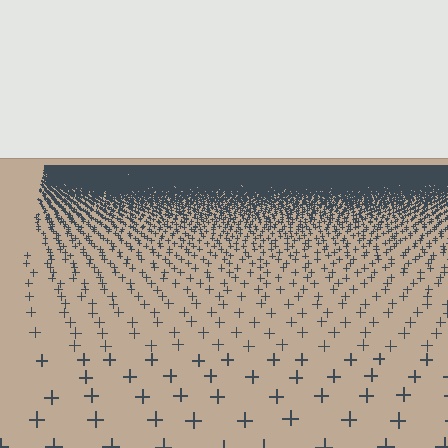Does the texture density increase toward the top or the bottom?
Density increases toward the top.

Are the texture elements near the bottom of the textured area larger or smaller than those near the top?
Larger. Near the bottom, elements are closer to the viewer and appear at a bigger on-screen size.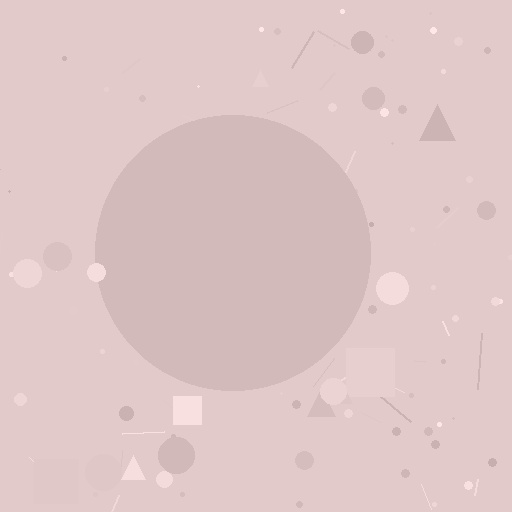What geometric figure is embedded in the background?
A circle is embedded in the background.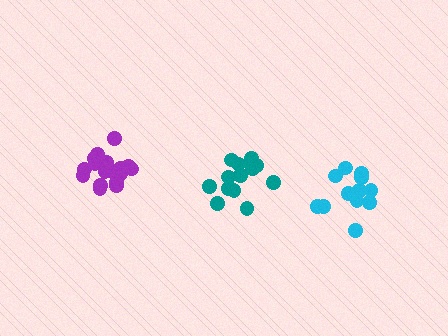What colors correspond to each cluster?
The clusters are colored: cyan, purple, teal.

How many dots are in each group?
Group 1: 12 dots, Group 2: 17 dots, Group 3: 14 dots (43 total).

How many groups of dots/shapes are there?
There are 3 groups.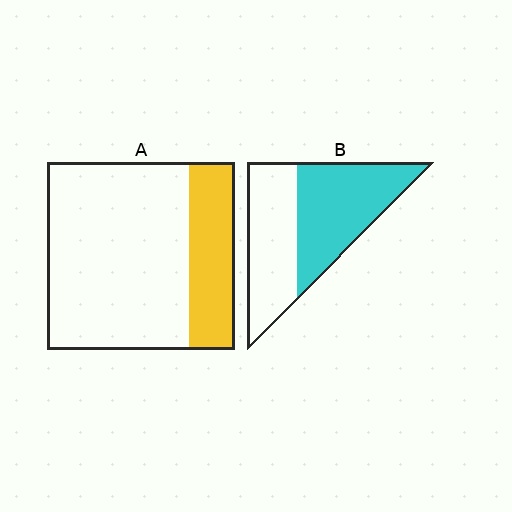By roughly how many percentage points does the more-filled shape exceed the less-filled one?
By roughly 30 percentage points (B over A).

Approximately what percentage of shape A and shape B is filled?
A is approximately 25% and B is approximately 55%.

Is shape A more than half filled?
No.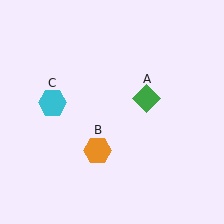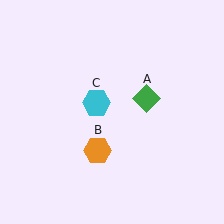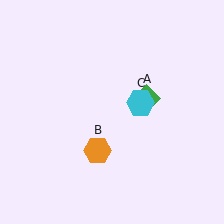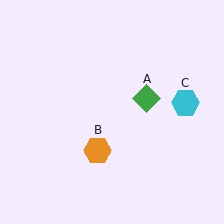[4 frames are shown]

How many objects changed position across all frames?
1 object changed position: cyan hexagon (object C).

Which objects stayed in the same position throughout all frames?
Green diamond (object A) and orange hexagon (object B) remained stationary.